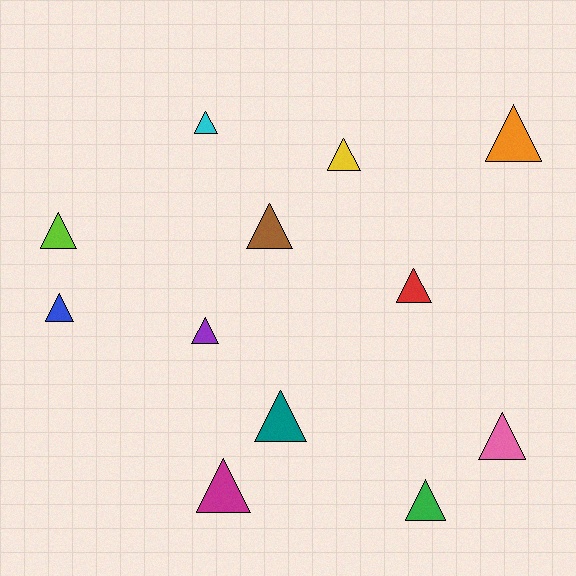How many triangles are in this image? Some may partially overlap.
There are 12 triangles.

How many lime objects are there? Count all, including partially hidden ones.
There is 1 lime object.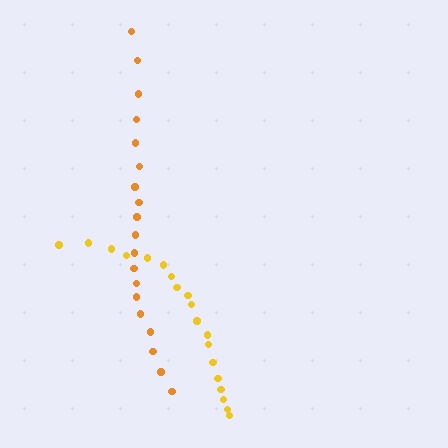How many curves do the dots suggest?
There are 2 distinct paths.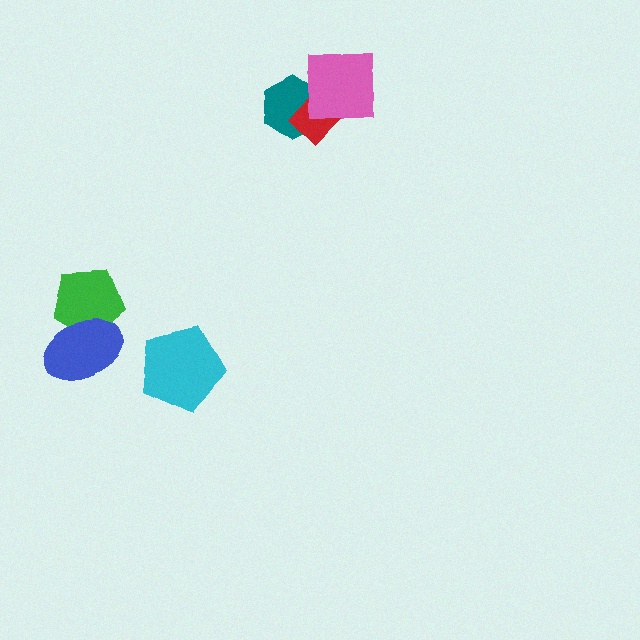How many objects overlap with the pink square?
2 objects overlap with the pink square.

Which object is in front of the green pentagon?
The blue ellipse is in front of the green pentagon.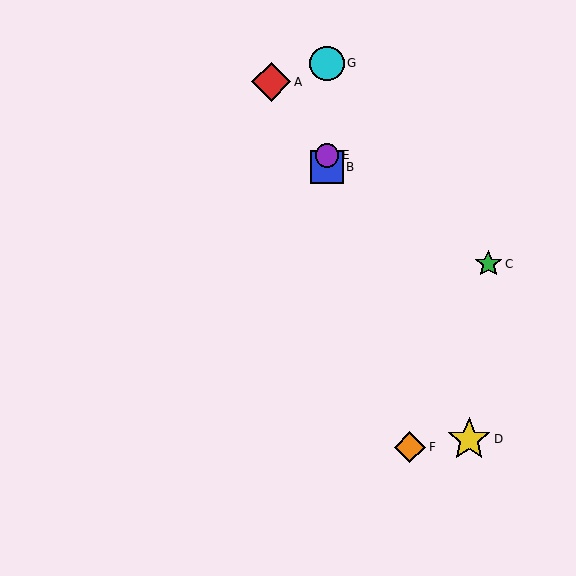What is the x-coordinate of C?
Object C is at x≈488.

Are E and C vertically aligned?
No, E is at x≈327 and C is at x≈488.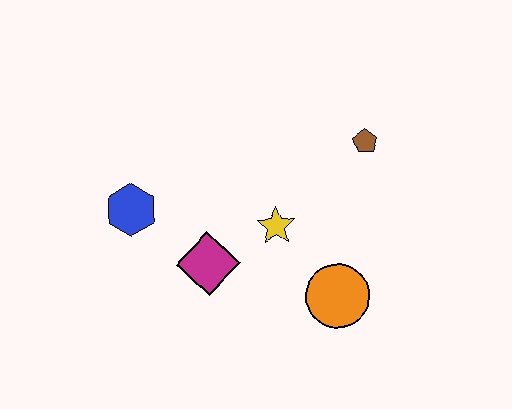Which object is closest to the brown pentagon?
The yellow star is closest to the brown pentagon.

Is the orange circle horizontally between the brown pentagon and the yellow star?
Yes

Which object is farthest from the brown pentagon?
The blue hexagon is farthest from the brown pentagon.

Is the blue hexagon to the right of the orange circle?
No